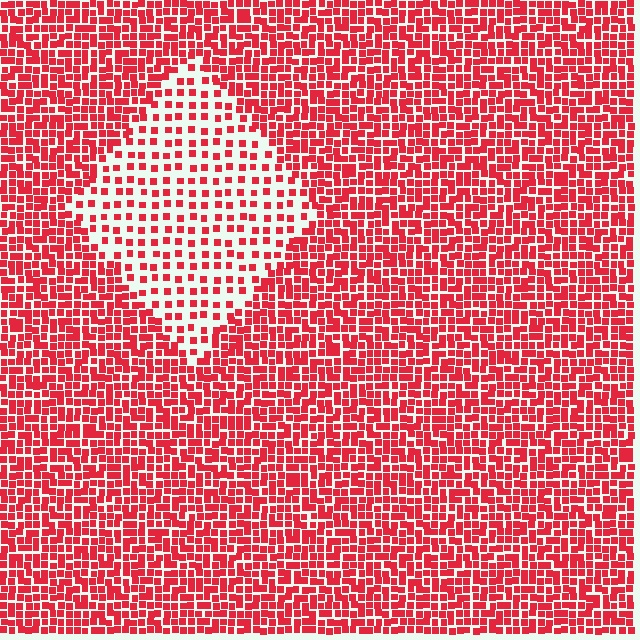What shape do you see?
I see a diamond.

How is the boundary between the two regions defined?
The boundary is defined by a change in element density (approximately 2.3x ratio). All elements are the same color, size, and shape.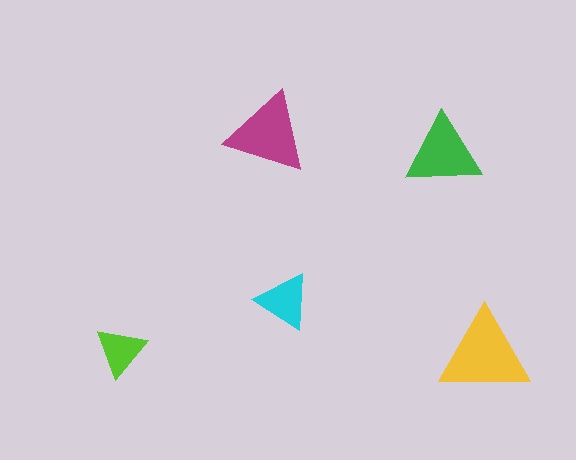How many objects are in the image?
There are 5 objects in the image.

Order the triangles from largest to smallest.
the yellow one, the magenta one, the green one, the cyan one, the lime one.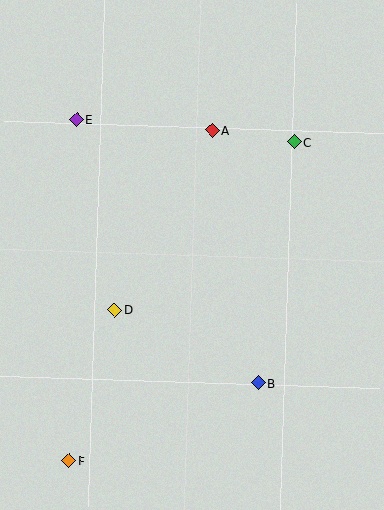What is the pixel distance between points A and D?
The distance between A and D is 204 pixels.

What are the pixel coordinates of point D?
Point D is at (115, 310).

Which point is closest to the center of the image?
Point D at (115, 310) is closest to the center.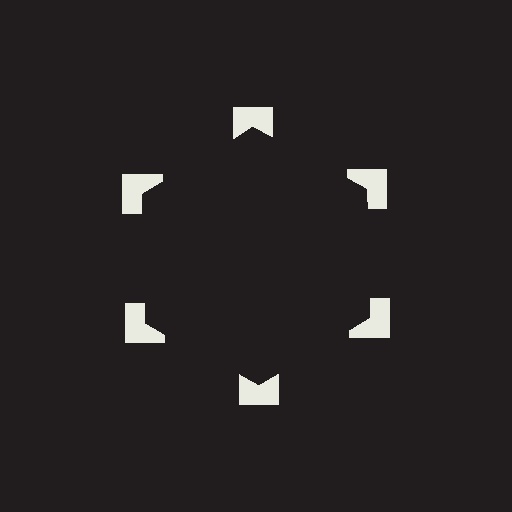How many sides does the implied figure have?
6 sides.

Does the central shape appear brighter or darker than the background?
It typically appears slightly darker than the background, even though no actual brightness change is drawn.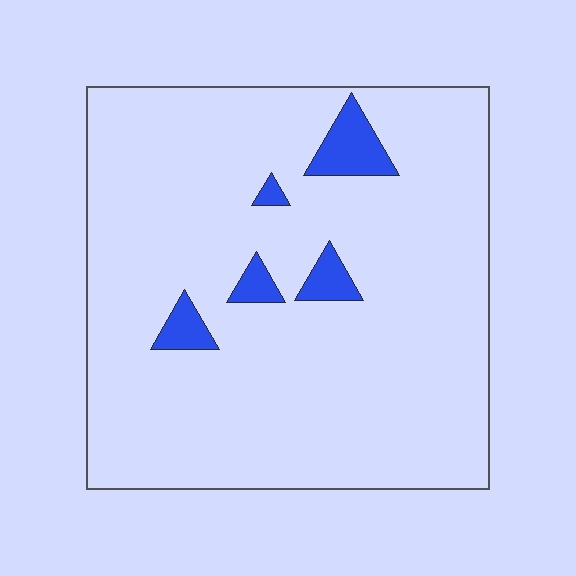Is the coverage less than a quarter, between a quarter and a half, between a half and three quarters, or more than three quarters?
Less than a quarter.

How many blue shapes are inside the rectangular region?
5.